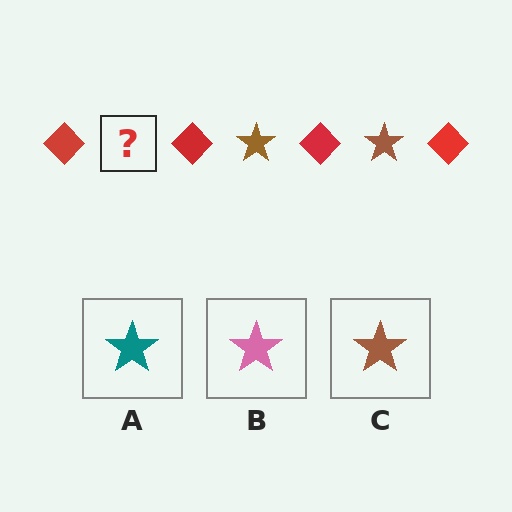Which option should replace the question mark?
Option C.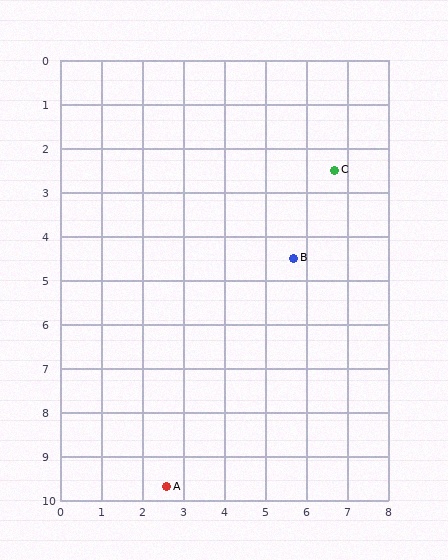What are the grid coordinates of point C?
Point C is at approximately (6.7, 2.5).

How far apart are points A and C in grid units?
Points A and C are about 8.3 grid units apart.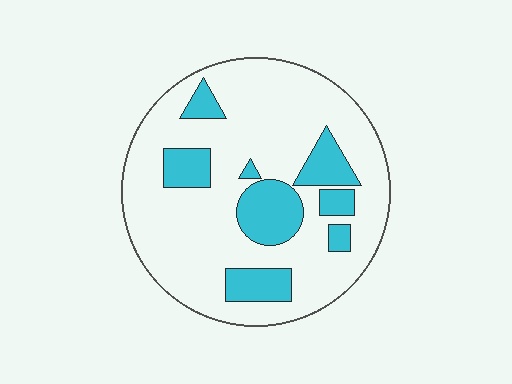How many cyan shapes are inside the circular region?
8.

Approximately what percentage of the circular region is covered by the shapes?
Approximately 20%.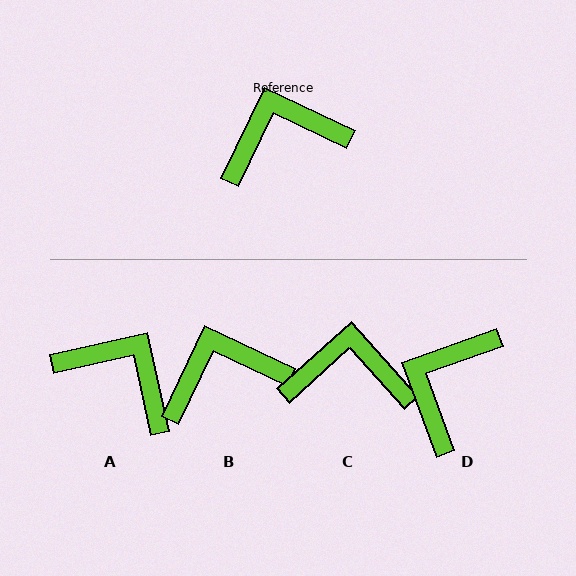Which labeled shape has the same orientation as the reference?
B.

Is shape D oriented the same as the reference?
No, it is off by about 45 degrees.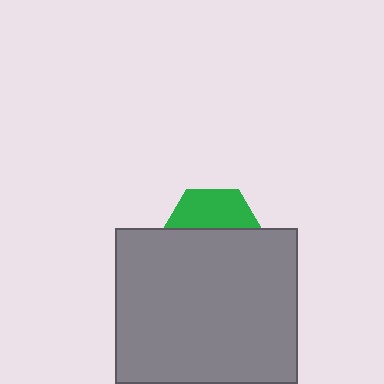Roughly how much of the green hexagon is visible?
A small part of it is visible (roughly 39%).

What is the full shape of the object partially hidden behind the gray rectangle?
The partially hidden object is a green hexagon.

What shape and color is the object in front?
The object in front is a gray rectangle.